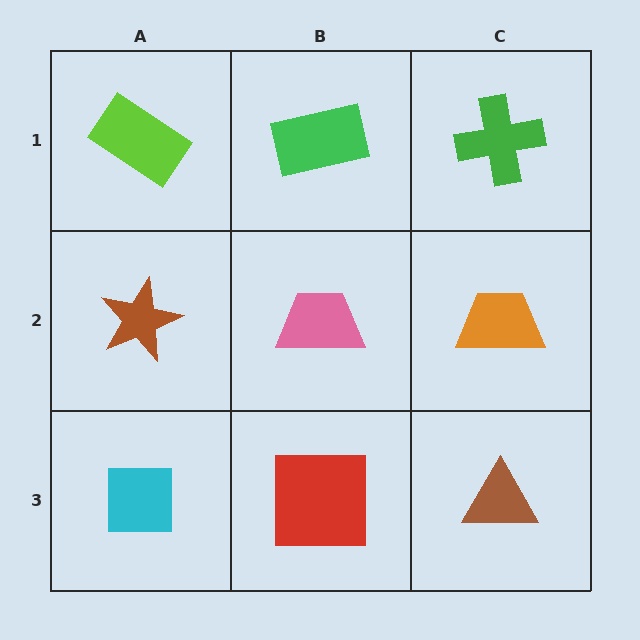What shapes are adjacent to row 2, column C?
A green cross (row 1, column C), a brown triangle (row 3, column C), a pink trapezoid (row 2, column B).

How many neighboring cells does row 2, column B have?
4.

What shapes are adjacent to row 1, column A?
A brown star (row 2, column A), a green rectangle (row 1, column B).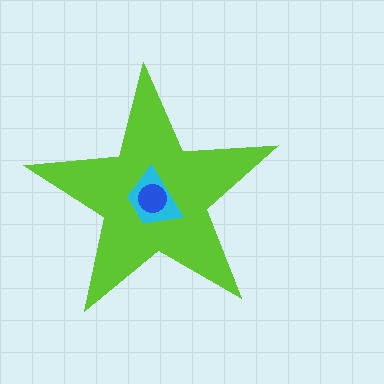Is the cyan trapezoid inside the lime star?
Yes.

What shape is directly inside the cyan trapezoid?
The blue circle.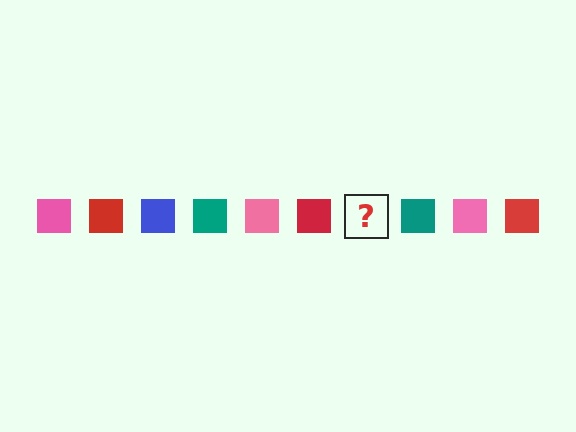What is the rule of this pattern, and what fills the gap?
The rule is that the pattern cycles through pink, red, blue, teal squares. The gap should be filled with a blue square.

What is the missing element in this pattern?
The missing element is a blue square.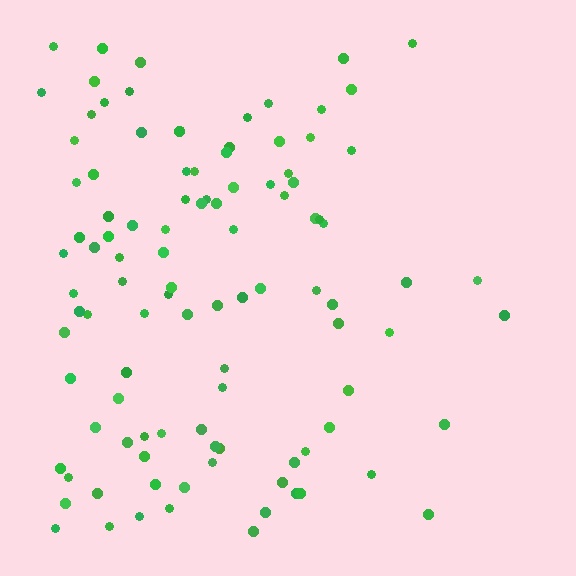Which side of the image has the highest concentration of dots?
The left.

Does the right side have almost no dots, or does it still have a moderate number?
Still a moderate number, just noticeably fewer than the left.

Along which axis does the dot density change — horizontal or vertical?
Horizontal.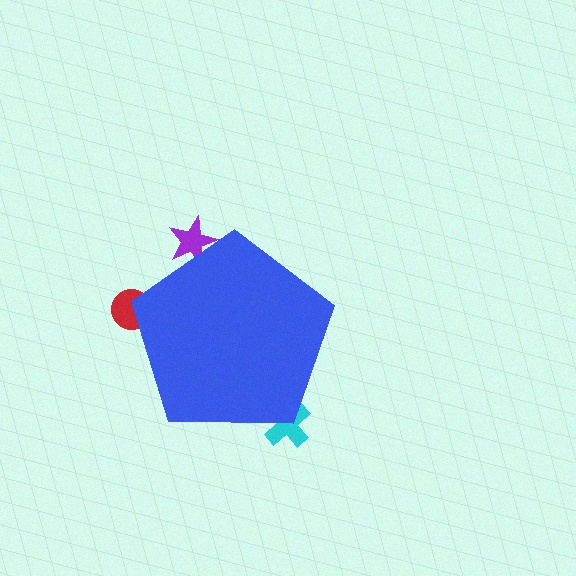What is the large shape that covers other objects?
A blue pentagon.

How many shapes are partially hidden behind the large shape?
3 shapes are partially hidden.